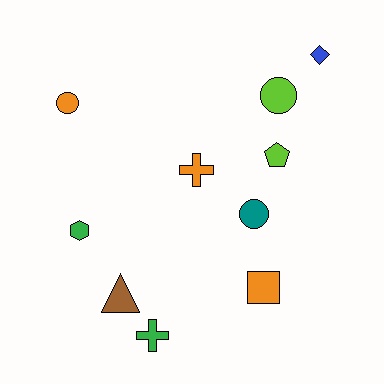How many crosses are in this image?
There are 2 crosses.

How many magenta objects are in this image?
There are no magenta objects.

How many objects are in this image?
There are 10 objects.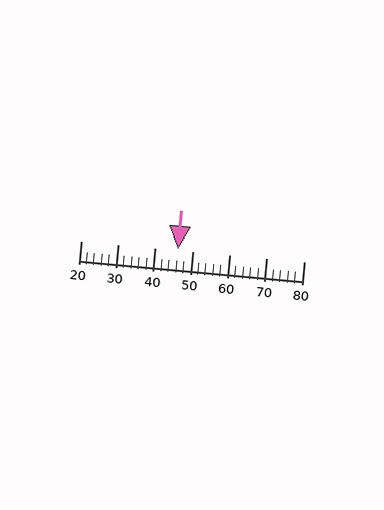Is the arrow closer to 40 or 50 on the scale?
The arrow is closer to 50.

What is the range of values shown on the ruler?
The ruler shows values from 20 to 80.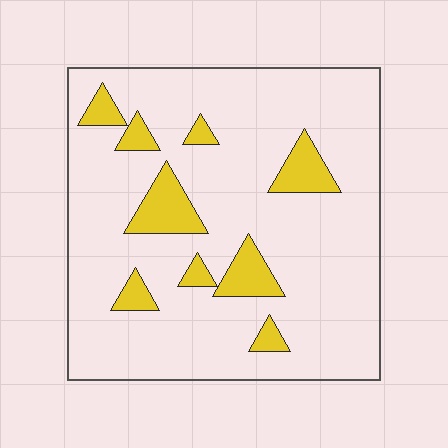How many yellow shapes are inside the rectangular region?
9.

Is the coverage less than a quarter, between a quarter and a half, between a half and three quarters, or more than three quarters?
Less than a quarter.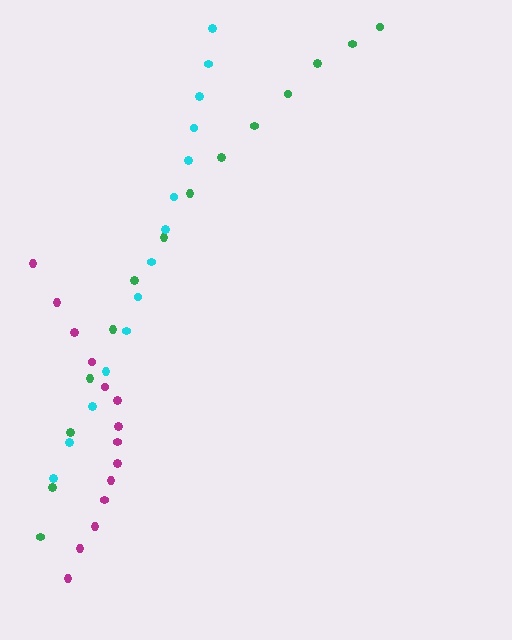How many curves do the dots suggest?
There are 3 distinct paths.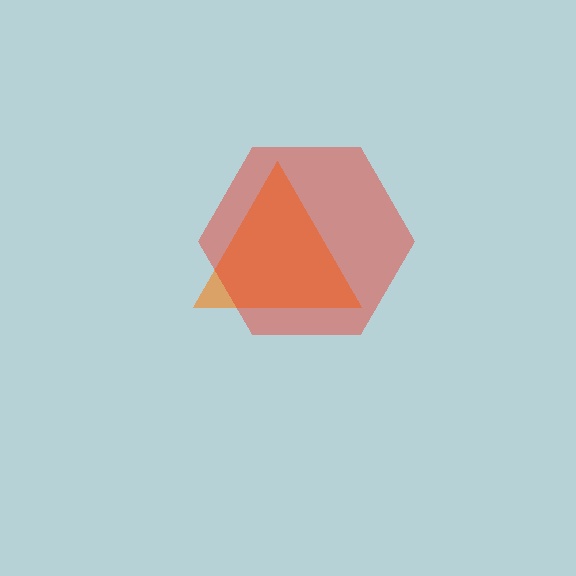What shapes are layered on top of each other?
The layered shapes are: an orange triangle, a red hexagon.